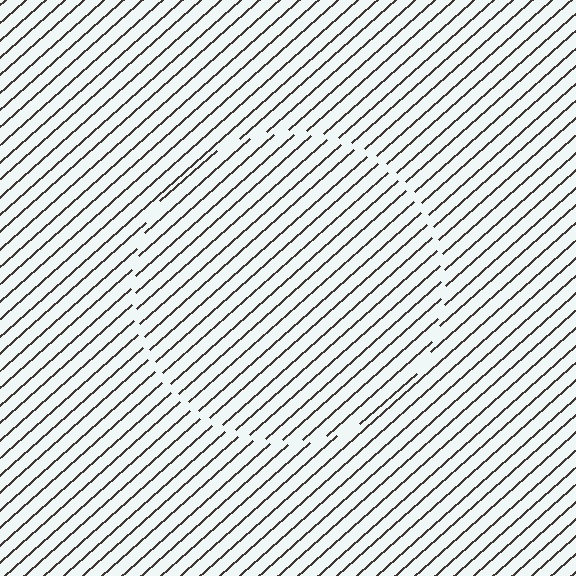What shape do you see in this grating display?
An illusory circle. The interior of the shape contains the same grating, shifted by half a period — the contour is defined by the phase discontinuity where line-ends from the inner and outer gratings abut.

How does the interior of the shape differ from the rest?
The interior of the shape contains the same grating, shifted by half a period — the contour is defined by the phase discontinuity where line-ends from the inner and outer gratings abut.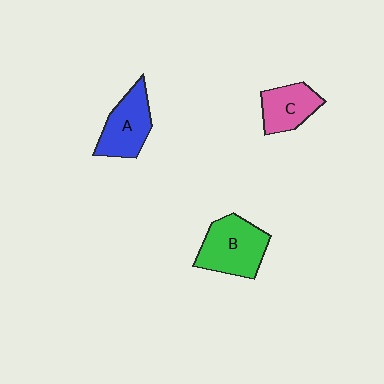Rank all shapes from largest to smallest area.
From largest to smallest: B (green), A (blue), C (pink).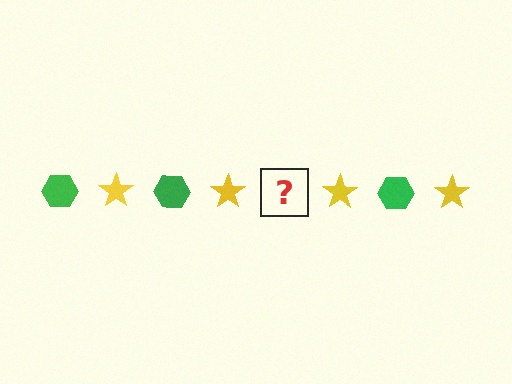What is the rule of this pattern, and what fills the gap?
The rule is that the pattern alternates between green hexagon and yellow star. The gap should be filled with a green hexagon.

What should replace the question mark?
The question mark should be replaced with a green hexagon.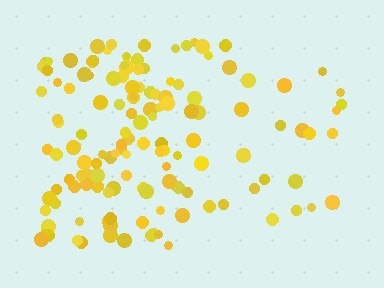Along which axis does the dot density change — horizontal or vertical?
Horizontal.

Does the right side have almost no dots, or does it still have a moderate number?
Still a moderate number, just noticeably fewer than the left.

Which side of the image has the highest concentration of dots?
The left.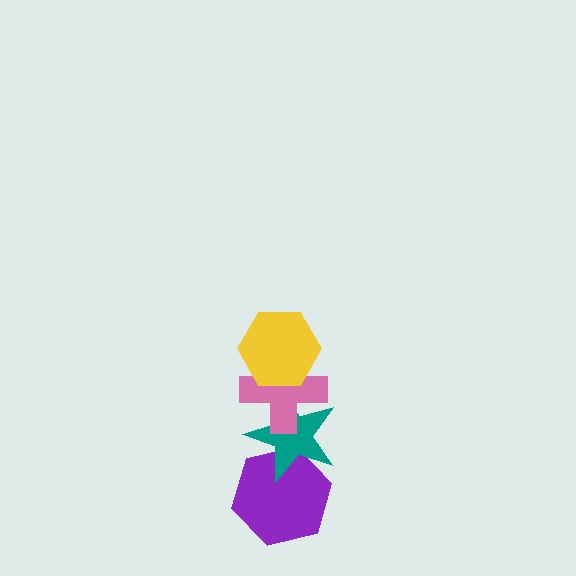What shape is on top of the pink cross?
The yellow hexagon is on top of the pink cross.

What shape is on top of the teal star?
The pink cross is on top of the teal star.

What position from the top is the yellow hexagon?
The yellow hexagon is 1st from the top.